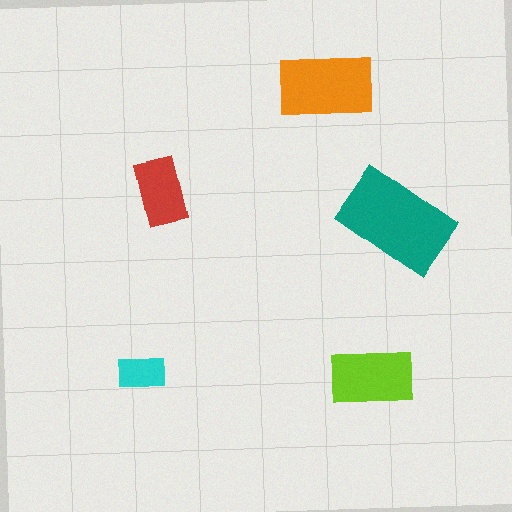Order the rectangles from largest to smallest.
the teal one, the orange one, the lime one, the red one, the cyan one.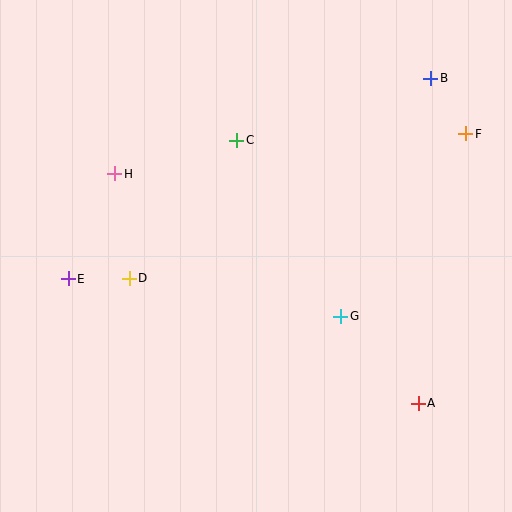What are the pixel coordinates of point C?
Point C is at (237, 140).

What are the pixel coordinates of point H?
Point H is at (115, 174).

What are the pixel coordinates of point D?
Point D is at (129, 278).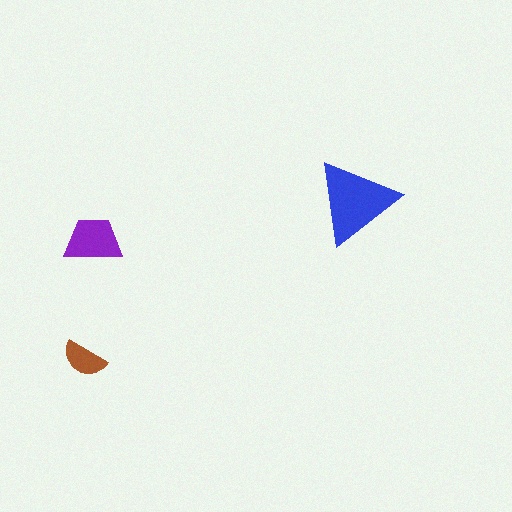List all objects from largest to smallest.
The blue triangle, the purple trapezoid, the brown semicircle.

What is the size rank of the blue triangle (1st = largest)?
1st.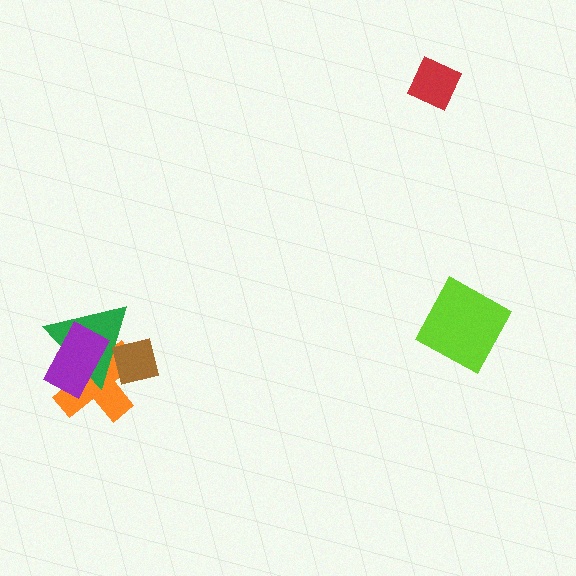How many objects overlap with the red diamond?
0 objects overlap with the red diamond.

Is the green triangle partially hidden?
Yes, it is partially covered by another shape.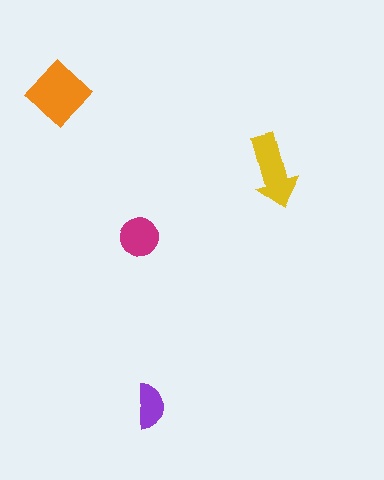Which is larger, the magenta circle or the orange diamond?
The orange diamond.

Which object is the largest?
The orange diamond.